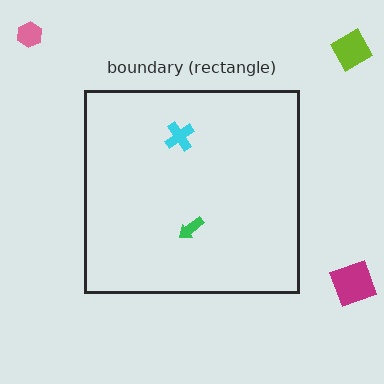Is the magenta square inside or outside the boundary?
Outside.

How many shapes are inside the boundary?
2 inside, 3 outside.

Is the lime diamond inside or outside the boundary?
Outside.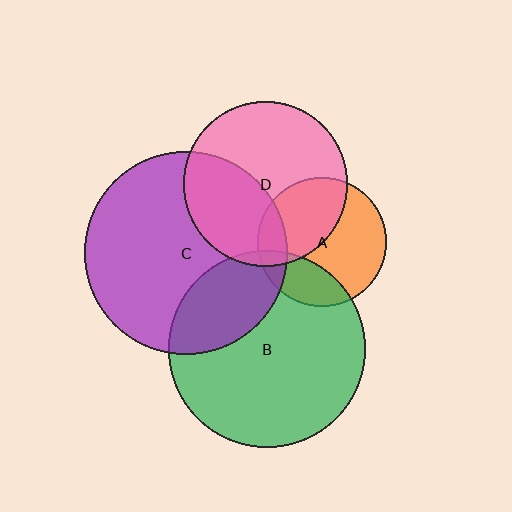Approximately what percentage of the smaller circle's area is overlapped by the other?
Approximately 40%.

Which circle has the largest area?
Circle C (purple).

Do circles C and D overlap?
Yes.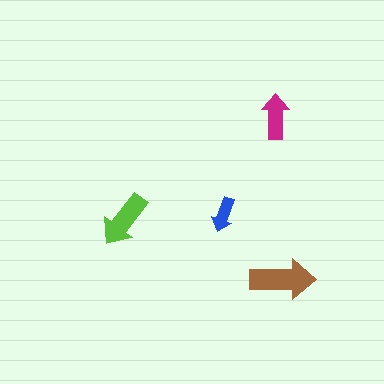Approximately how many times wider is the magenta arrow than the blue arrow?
About 1.5 times wider.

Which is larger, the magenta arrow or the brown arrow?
The brown one.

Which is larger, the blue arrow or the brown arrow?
The brown one.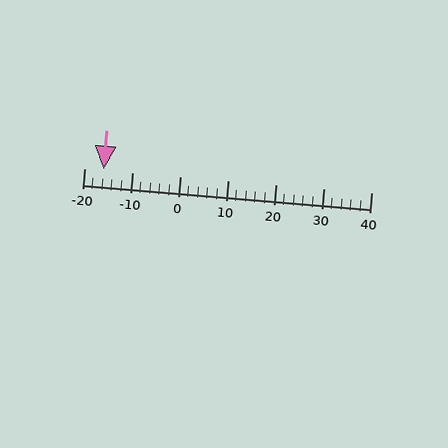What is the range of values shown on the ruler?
The ruler shows values from -20 to 40.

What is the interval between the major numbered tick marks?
The major tick marks are spaced 10 units apart.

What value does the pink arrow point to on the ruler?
The pink arrow points to approximately -16.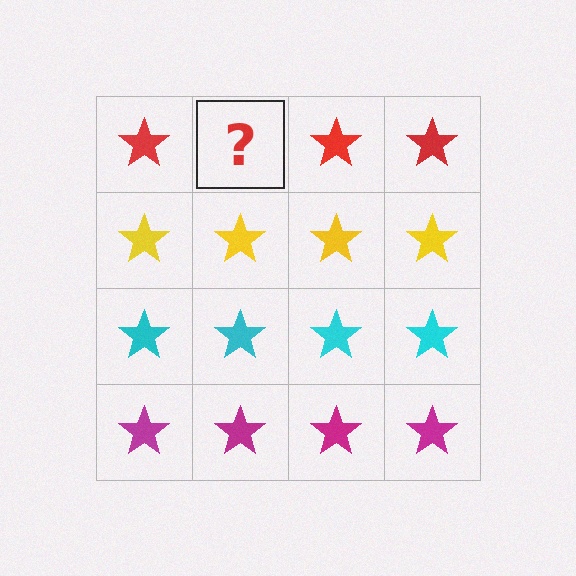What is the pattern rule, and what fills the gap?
The rule is that each row has a consistent color. The gap should be filled with a red star.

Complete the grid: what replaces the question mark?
The question mark should be replaced with a red star.